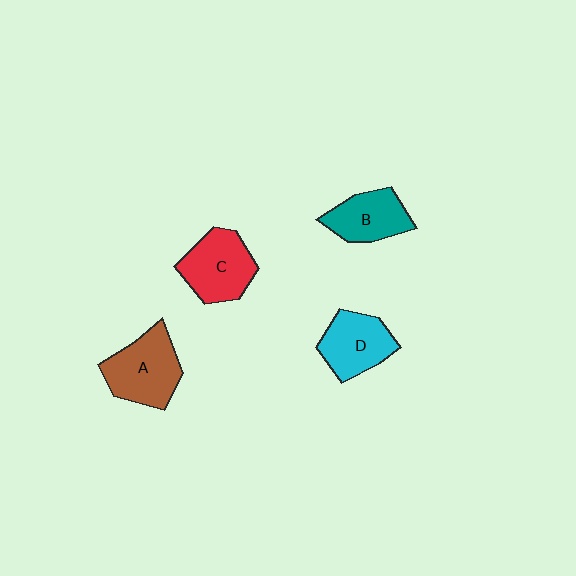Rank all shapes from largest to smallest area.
From largest to smallest: A (brown), C (red), D (cyan), B (teal).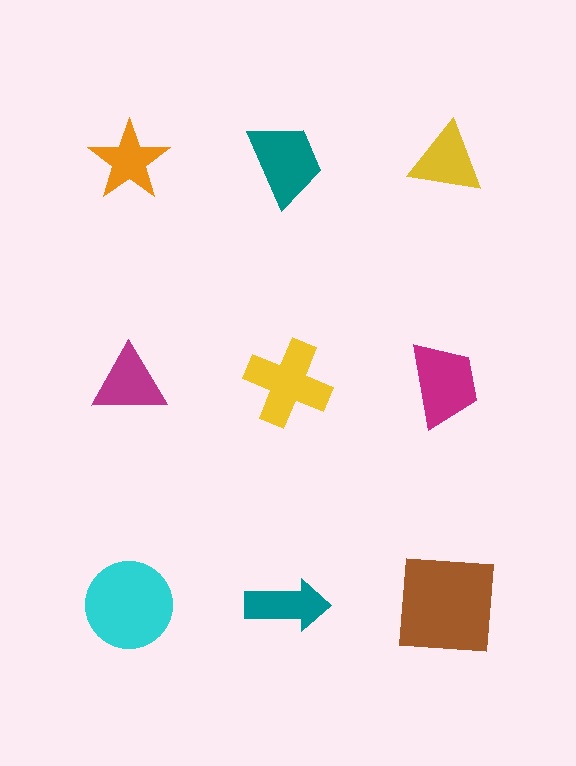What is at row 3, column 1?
A cyan circle.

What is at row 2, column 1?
A magenta triangle.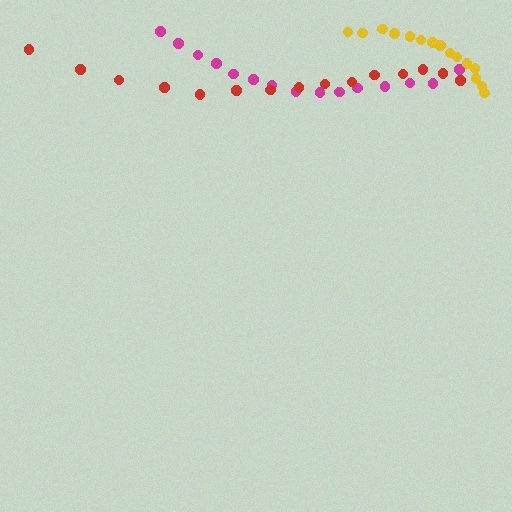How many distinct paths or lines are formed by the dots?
There are 3 distinct paths.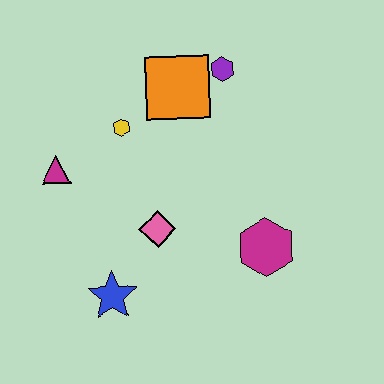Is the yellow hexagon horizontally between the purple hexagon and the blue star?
Yes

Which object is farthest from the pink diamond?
The purple hexagon is farthest from the pink diamond.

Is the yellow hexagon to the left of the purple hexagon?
Yes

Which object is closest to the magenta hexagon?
The pink diamond is closest to the magenta hexagon.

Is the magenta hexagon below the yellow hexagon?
Yes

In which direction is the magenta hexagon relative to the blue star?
The magenta hexagon is to the right of the blue star.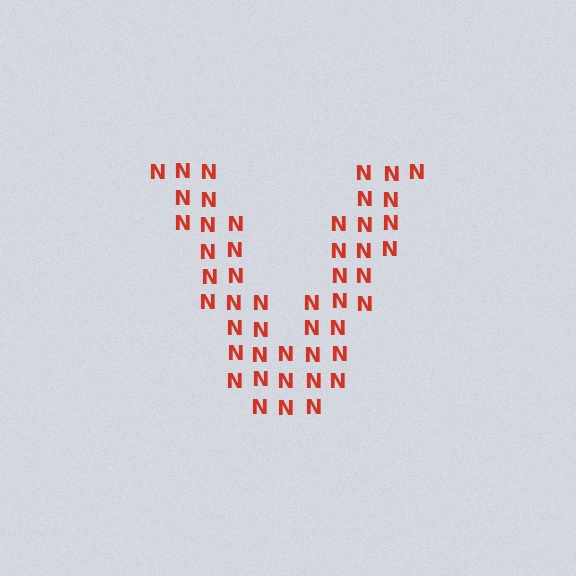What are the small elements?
The small elements are letter N's.